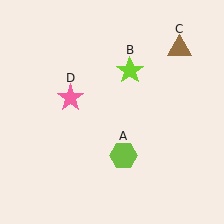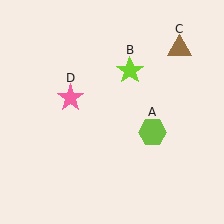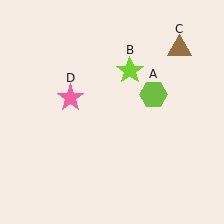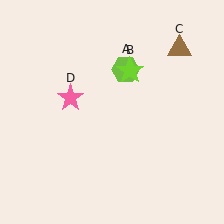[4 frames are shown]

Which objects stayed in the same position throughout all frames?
Lime star (object B) and brown triangle (object C) and pink star (object D) remained stationary.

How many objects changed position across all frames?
1 object changed position: lime hexagon (object A).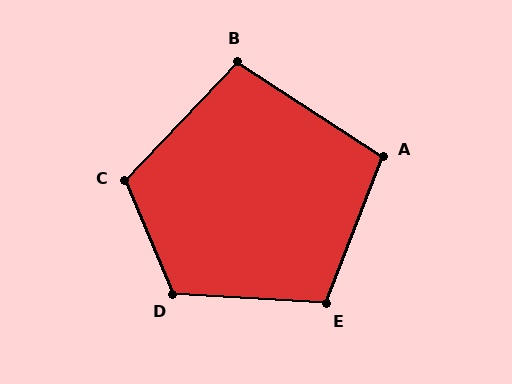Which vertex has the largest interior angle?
D, at approximately 116 degrees.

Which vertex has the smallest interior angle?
B, at approximately 100 degrees.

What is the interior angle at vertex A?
Approximately 102 degrees (obtuse).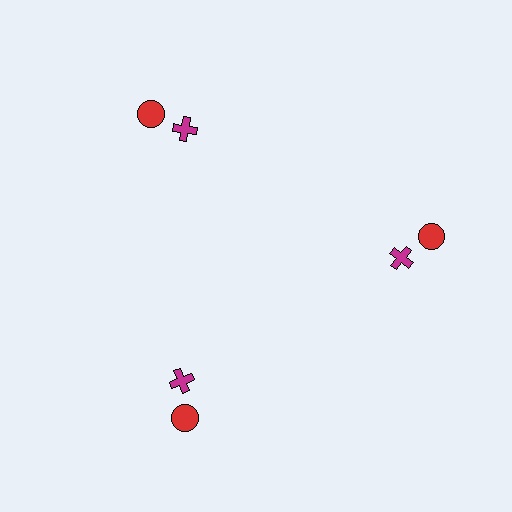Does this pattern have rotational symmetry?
Yes, this pattern has 3-fold rotational symmetry. It looks the same after rotating 120 degrees around the center.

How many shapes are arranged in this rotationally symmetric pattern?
There are 6 shapes, arranged in 3 groups of 2.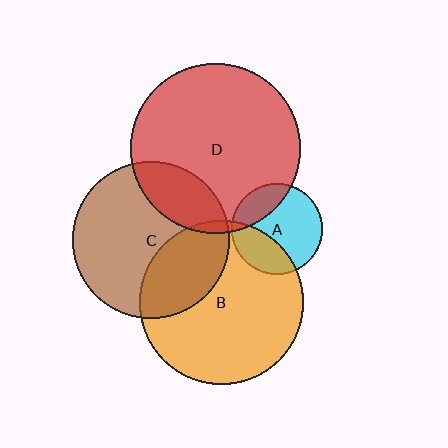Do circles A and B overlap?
Yes.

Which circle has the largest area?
Circle D (red).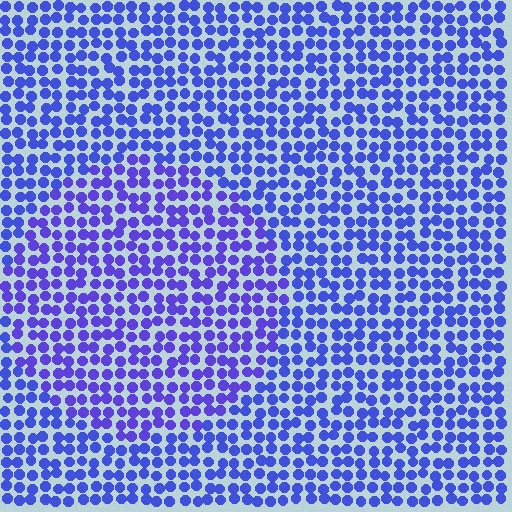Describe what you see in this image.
The image is filled with small blue elements in a uniform arrangement. A circle-shaped region is visible where the elements are tinted to a slightly different hue, forming a subtle color boundary.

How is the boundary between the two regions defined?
The boundary is defined purely by a slight shift in hue (about 18 degrees). Spacing, size, and orientation are identical on both sides.